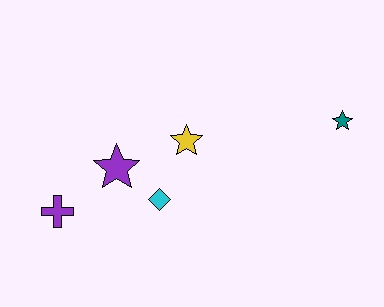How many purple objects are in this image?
There are 2 purple objects.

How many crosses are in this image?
There is 1 cross.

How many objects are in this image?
There are 5 objects.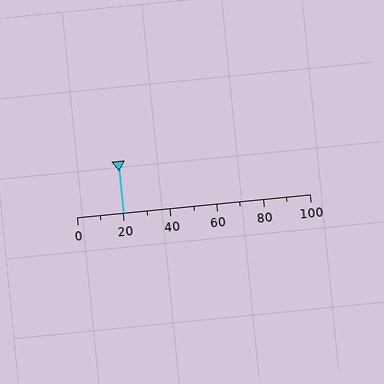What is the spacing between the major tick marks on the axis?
The major ticks are spaced 20 apart.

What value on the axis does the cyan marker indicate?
The marker indicates approximately 20.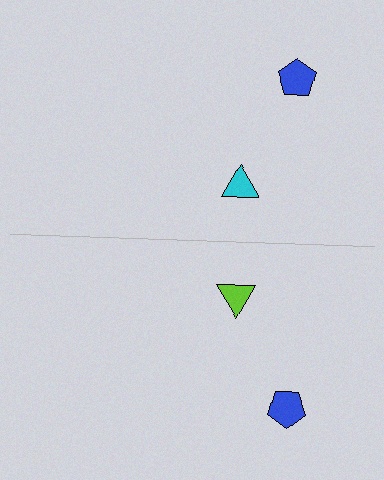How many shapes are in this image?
There are 4 shapes in this image.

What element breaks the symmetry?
The lime triangle on the bottom side breaks the symmetry — its mirror counterpart is cyan.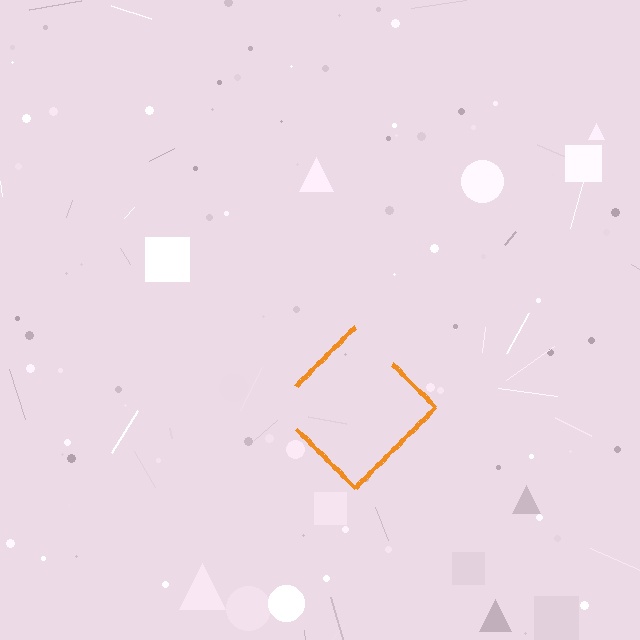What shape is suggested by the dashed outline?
The dashed outline suggests a diamond.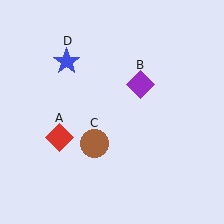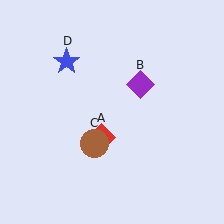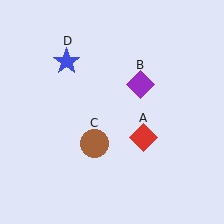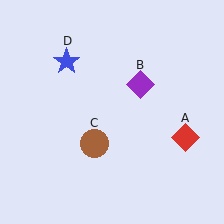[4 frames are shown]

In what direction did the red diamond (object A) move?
The red diamond (object A) moved right.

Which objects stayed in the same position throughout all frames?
Purple diamond (object B) and brown circle (object C) and blue star (object D) remained stationary.